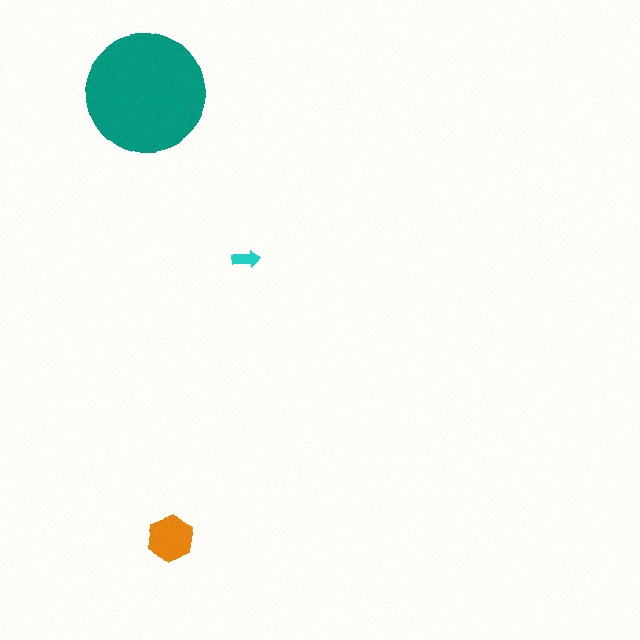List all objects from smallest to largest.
The cyan arrow, the orange hexagon, the teal circle.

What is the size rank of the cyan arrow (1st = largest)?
3rd.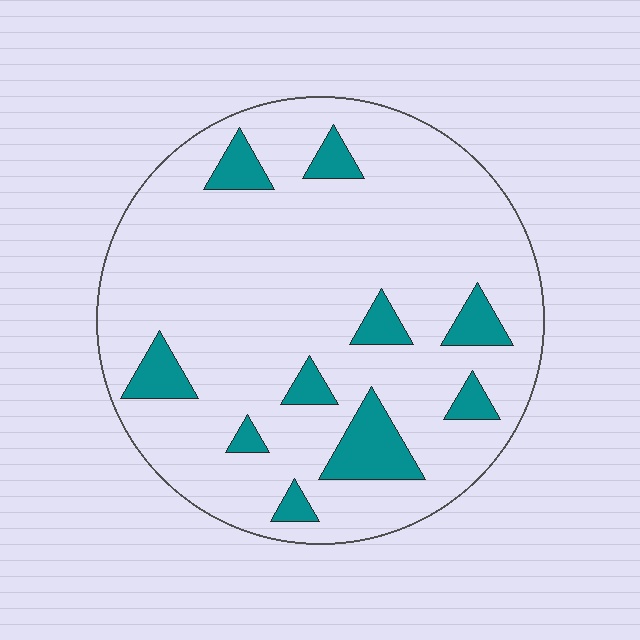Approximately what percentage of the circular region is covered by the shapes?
Approximately 15%.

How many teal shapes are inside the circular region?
10.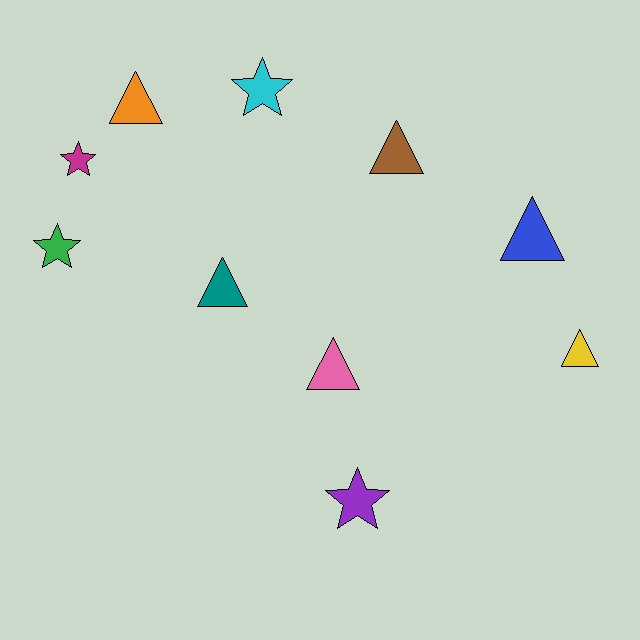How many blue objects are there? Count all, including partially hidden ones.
There is 1 blue object.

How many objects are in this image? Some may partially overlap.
There are 10 objects.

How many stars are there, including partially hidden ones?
There are 4 stars.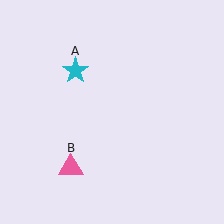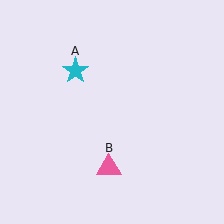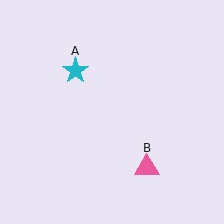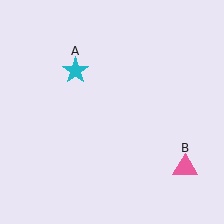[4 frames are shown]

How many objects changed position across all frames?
1 object changed position: pink triangle (object B).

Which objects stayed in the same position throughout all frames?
Cyan star (object A) remained stationary.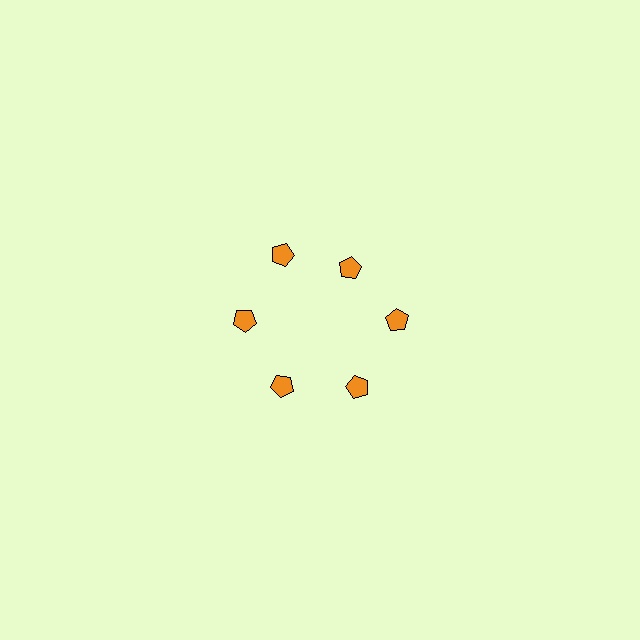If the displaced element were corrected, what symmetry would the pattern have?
It would have 6-fold rotational symmetry — the pattern would map onto itself every 60 degrees.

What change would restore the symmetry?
The symmetry would be restored by moving it outward, back onto the ring so that all 6 pentagons sit at equal angles and equal distance from the center.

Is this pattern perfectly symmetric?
No. The 6 orange pentagons are arranged in a ring, but one element near the 1 o'clock position is pulled inward toward the center, breaking the 6-fold rotational symmetry.